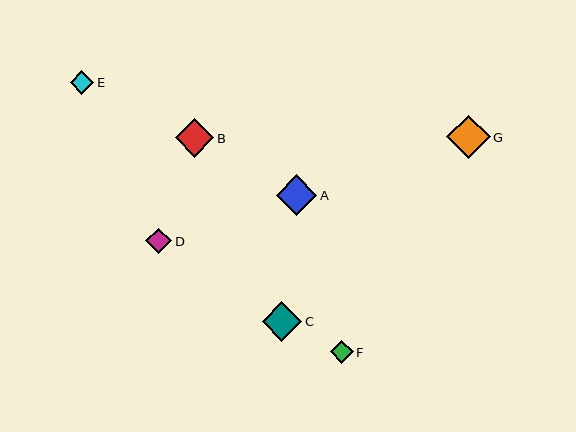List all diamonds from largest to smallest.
From largest to smallest: G, A, C, B, D, E, F.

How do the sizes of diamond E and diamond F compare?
Diamond E and diamond F are approximately the same size.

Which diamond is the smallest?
Diamond F is the smallest with a size of approximately 23 pixels.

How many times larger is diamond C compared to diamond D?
Diamond C is approximately 1.5 times the size of diamond D.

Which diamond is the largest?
Diamond G is the largest with a size of approximately 44 pixels.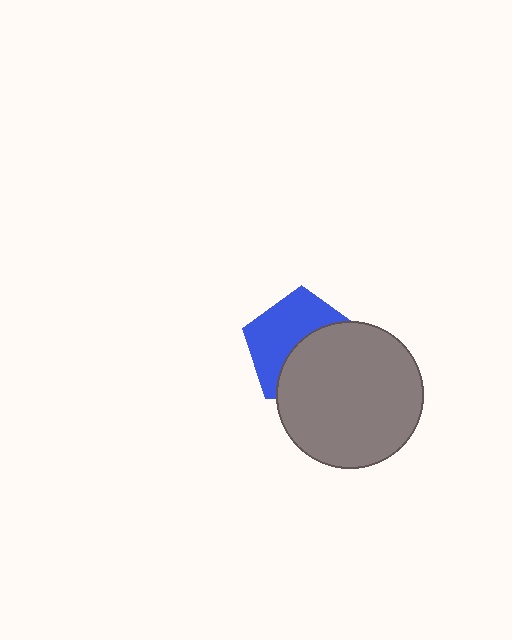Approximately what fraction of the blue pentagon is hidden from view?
Roughly 50% of the blue pentagon is hidden behind the gray circle.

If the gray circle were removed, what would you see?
You would see the complete blue pentagon.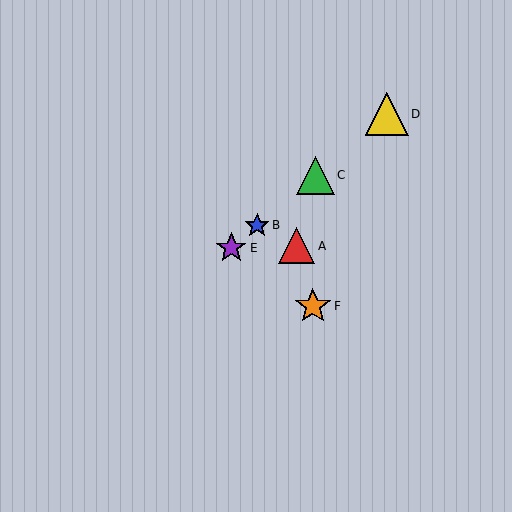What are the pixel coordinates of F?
Object F is at (313, 306).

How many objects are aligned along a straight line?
4 objects (B, C, D, E) are aligned along a straight line.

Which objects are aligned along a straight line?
Objects B, C, D, E are aligned along a straight line.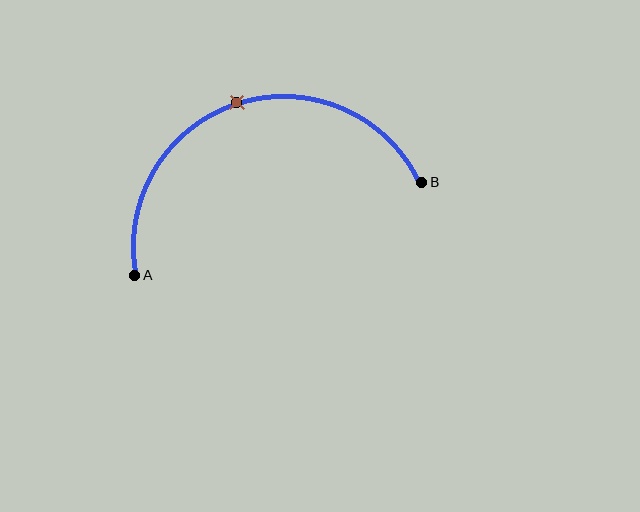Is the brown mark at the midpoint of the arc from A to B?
Yes. The brown mark lies on the arc at equal arc-length from both A and B — it is the arc midpoint.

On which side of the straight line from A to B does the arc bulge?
The arc bulges above the straight line connecting A and B.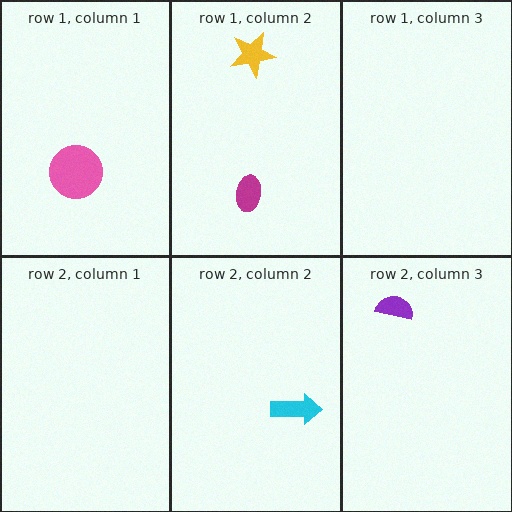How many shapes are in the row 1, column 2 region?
2.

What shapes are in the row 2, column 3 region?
The purple semicircle.